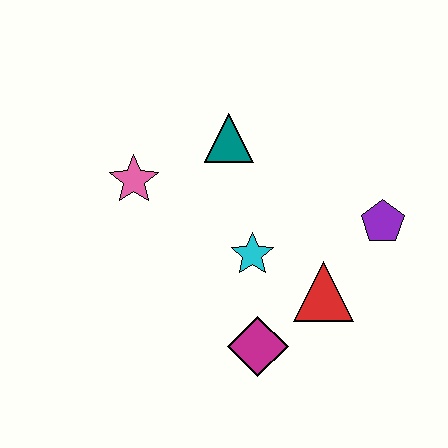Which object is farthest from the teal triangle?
The magenta diamond is farthest from the teal triangle.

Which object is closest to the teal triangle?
The pink star is closest to the teal triangle.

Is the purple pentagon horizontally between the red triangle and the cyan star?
No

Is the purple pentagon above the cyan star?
Yes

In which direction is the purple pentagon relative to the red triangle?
The purple pentagon is above the red triangle.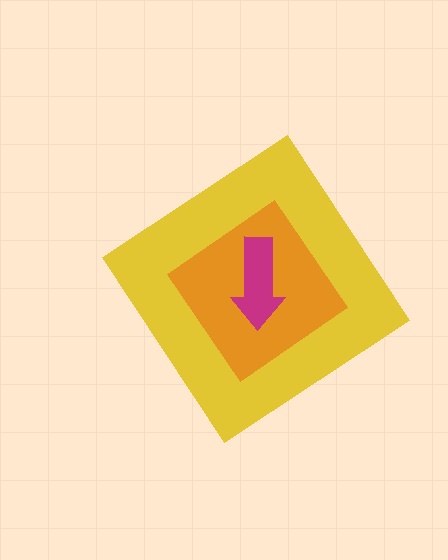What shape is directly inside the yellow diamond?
The orange diamond.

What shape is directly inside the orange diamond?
The magenta arrow.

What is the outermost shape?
The yellow diamond.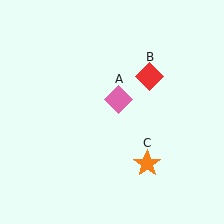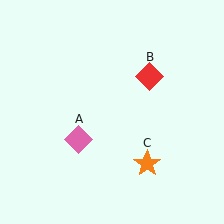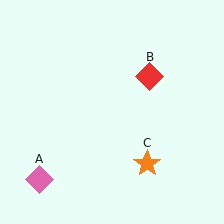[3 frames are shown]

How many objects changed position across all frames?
1 object changed position: pink diamond (object A).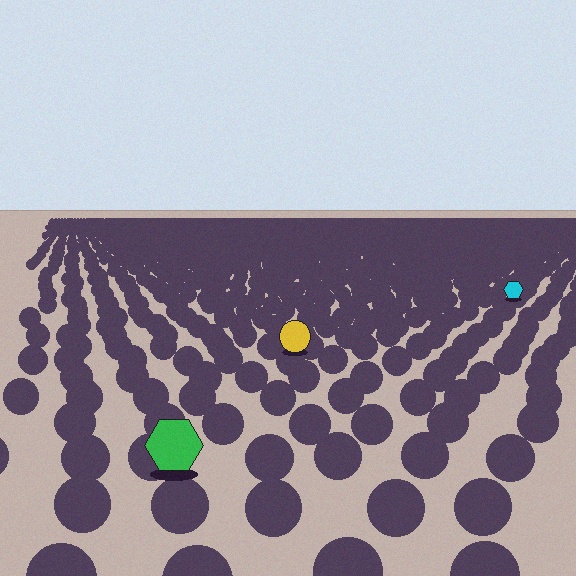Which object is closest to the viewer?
The green hexagon is closest. The texture marks near it are larger and more spread out.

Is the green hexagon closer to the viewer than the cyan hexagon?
Yes. The green hexagon is closer — you can tell from the texture gradient: the ground texture is coarser near it.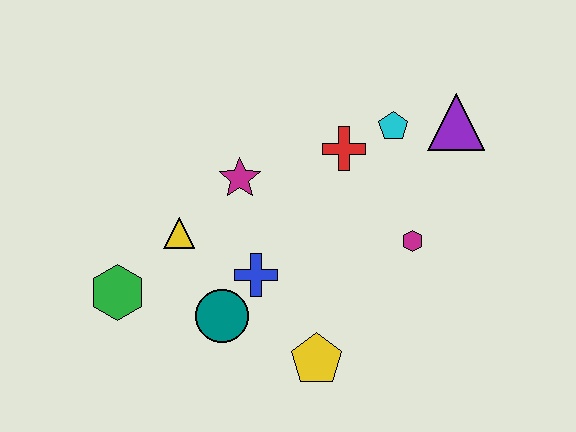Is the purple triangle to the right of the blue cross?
Yes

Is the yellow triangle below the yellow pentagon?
No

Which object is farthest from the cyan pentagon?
The green hexagon is farthest from the cyan pentagon.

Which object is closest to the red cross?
The cyan pentagon is closest to the red cross.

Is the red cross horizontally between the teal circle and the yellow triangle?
No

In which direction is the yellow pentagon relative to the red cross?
The yellow pentagon is below the red cross.